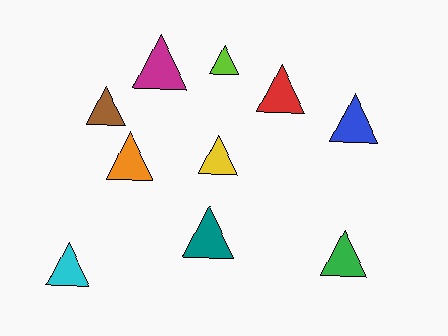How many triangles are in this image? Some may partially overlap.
There are 10 triangles.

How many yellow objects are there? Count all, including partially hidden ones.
There is 1 yellow object.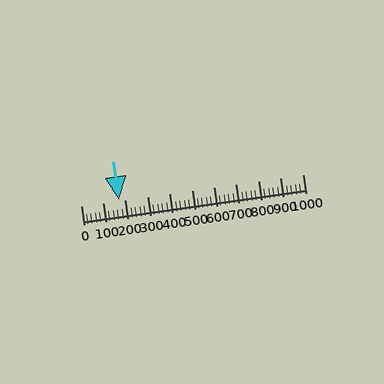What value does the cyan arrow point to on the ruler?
The cyan arrow points to approximately 172.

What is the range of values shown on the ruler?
The ruler shows values from 0 to 1000.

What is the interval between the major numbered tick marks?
The major tick marks are spaced 100 units apart.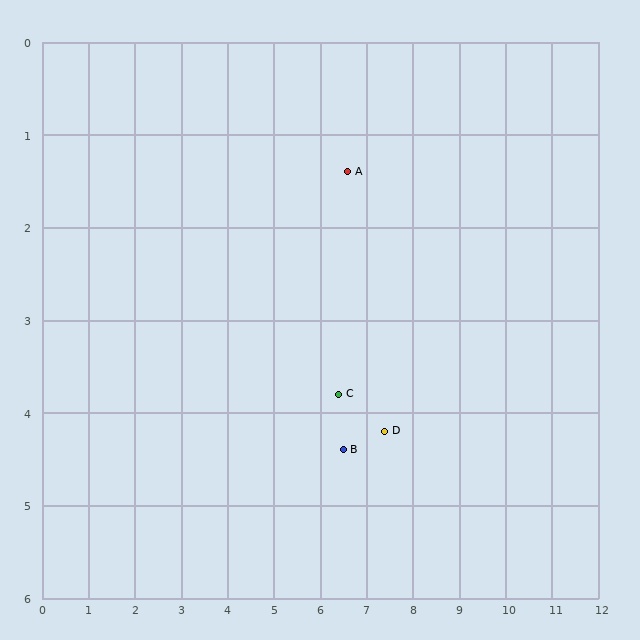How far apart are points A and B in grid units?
Points A and B are about 3.0 grid units apart.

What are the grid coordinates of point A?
Point A is at approximately (6.6, 1.4).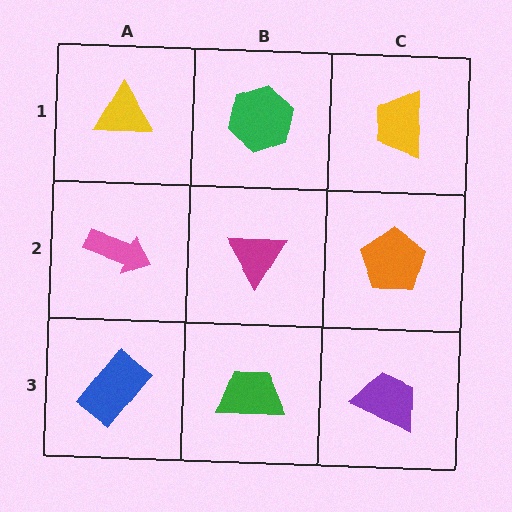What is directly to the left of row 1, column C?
A green hexagon.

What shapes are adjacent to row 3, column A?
A pink arrow (row 2, column A), a green trapezoid (row 3, column B).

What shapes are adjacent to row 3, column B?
A magenta triangle (row 2, column B), a blue rectangle (row 3, column A), a purple trapezoid (row 3, column C).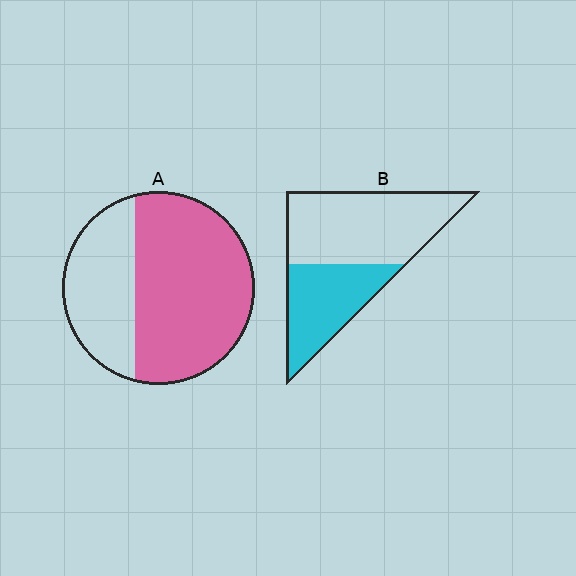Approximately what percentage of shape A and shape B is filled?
A is approximately 65% and B is approximately 40%.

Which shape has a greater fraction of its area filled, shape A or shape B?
Shape A.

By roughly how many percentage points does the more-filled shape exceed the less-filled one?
By roughly 25 percentage points (A over B).